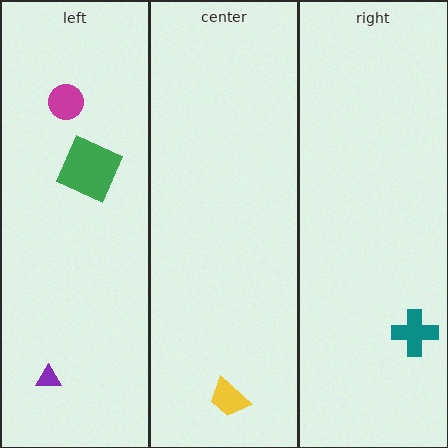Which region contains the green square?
The left region.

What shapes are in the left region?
The green square, the magenta circle, the purple triangle.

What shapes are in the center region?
The yellow trapezoid.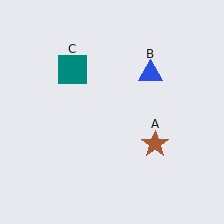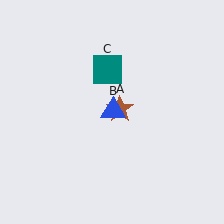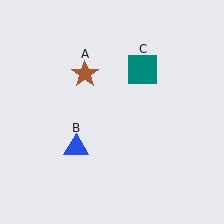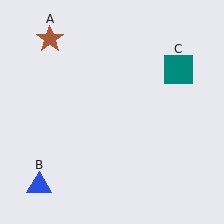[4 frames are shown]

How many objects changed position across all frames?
3 objects changed position: brown star (object A), blue triangle (object B), teal square (object C).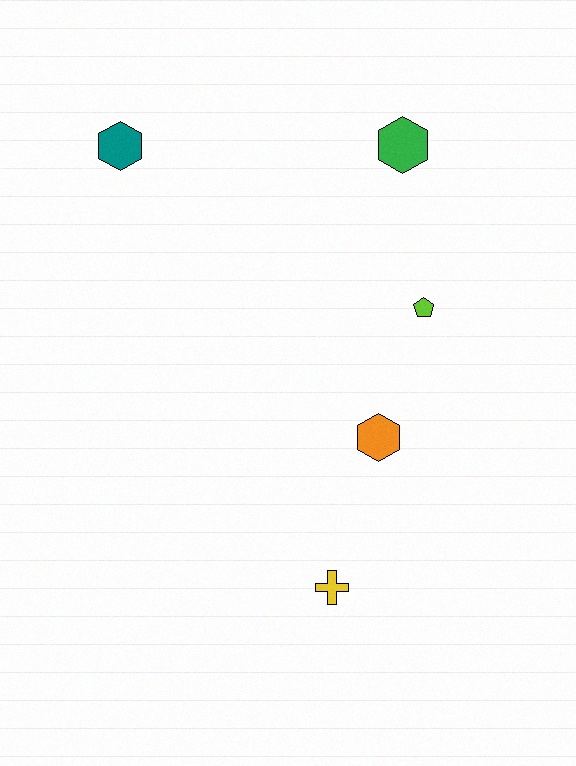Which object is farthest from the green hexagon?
The yellow cross is farthest from the green hexagon.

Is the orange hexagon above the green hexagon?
No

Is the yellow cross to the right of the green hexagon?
No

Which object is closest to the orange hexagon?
The lime pentagon is closest to the orange hexagon.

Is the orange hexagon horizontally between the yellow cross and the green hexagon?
Yes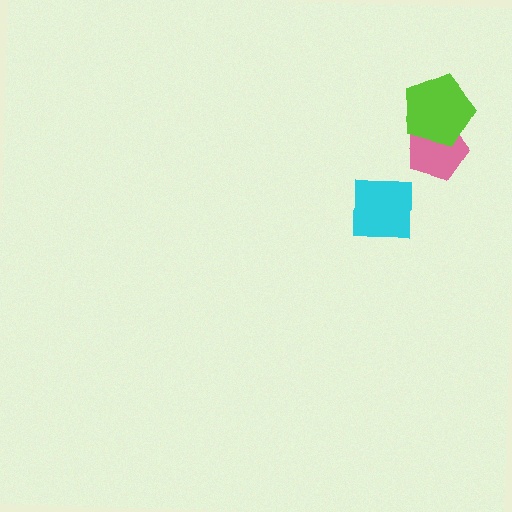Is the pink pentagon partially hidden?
Yes, it is partially covered by another shape.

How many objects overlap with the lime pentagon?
1 object overlaps with the lime pentagon.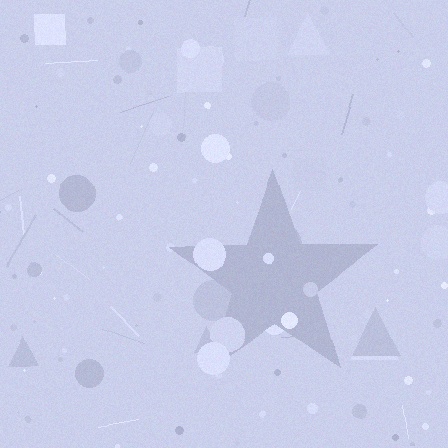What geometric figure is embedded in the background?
A star is embedded in the background.